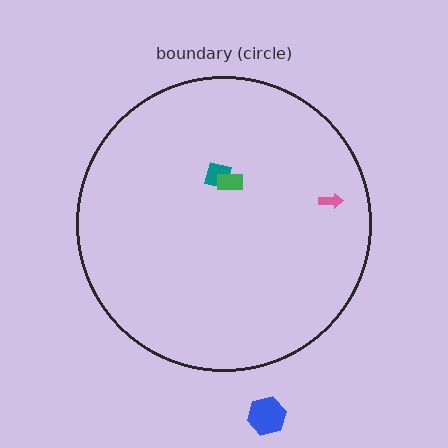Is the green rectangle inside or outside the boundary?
Inside.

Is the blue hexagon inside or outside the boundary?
Outside.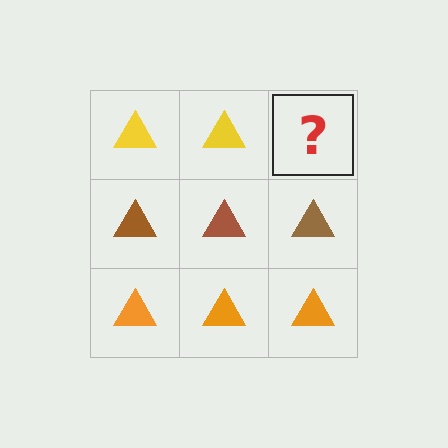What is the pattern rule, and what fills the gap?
The rule is that each row has a consistent color. The gap should be filled with a yellow triangle.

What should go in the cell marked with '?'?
The missing cell should contain a yellow triangle.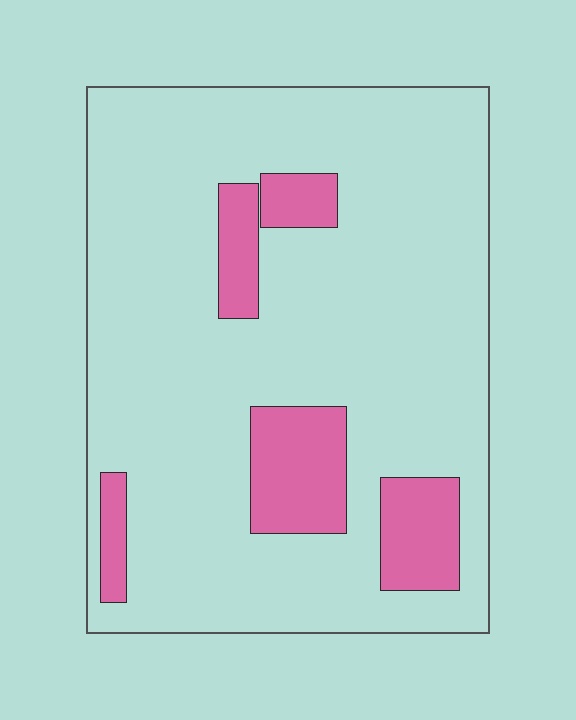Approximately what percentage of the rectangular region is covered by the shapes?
Approximately 15%.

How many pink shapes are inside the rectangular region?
5.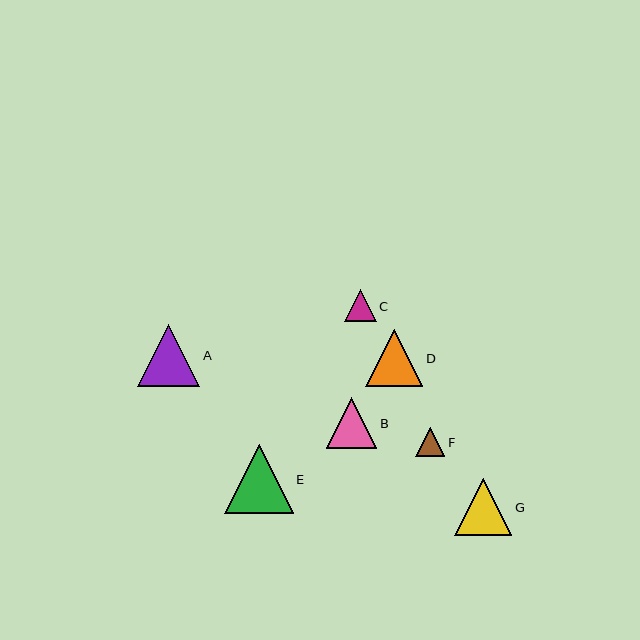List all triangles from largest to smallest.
From largest to smallest: E, A, G, D, B, C, F.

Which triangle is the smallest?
Triangle F is the smallest with a size of approximately 29 pixels.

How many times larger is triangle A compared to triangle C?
Triangle A is approximately 2.0 times the size of triangle C.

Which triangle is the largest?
Triangle E is the largest with a size of approximately 69 pixels.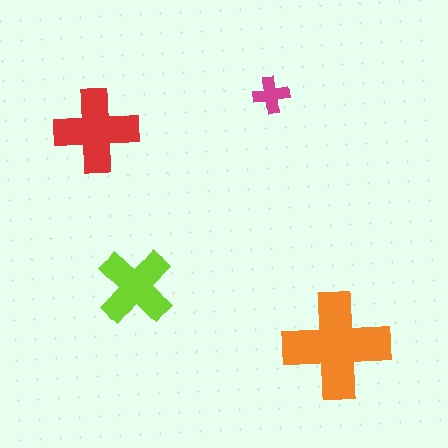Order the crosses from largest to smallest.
the orange one, the red one, the lime one, the magenta one.